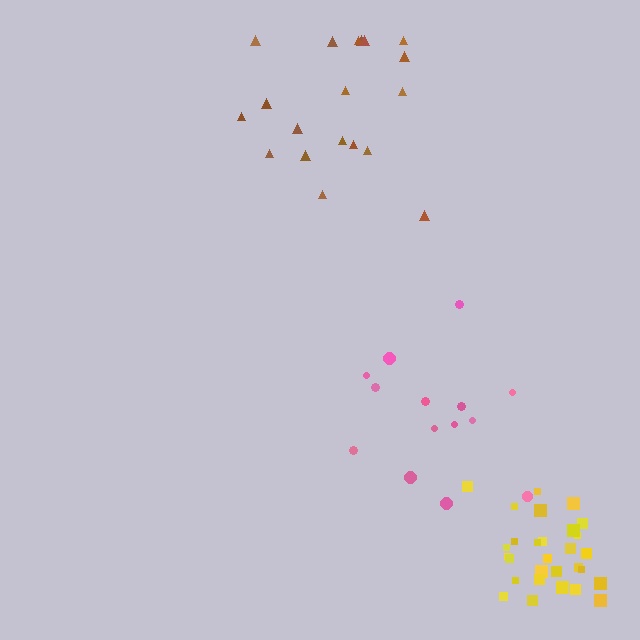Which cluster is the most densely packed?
Yellow.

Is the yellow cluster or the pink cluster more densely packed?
Yellow.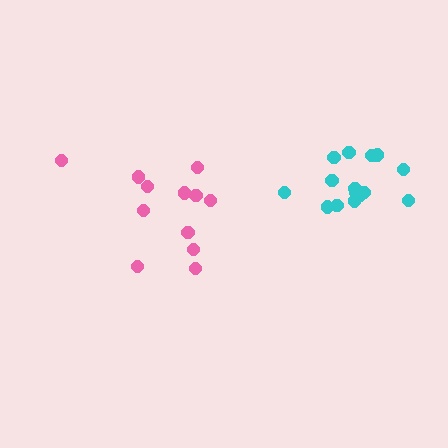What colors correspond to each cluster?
The clusters are colored: cyan, pink.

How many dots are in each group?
Group 1: 15 dots, Group 2: 12 dots (27 total).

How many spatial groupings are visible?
There are 2 spatial groupings.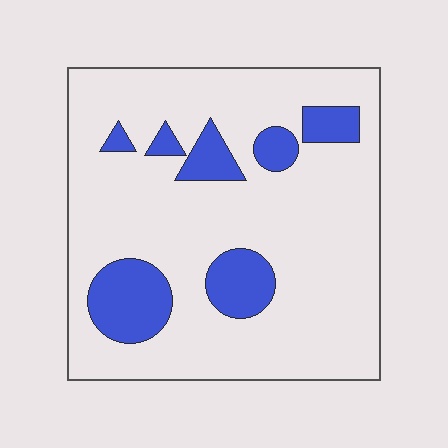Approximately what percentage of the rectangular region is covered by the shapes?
Approximately 20%.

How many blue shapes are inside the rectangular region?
7.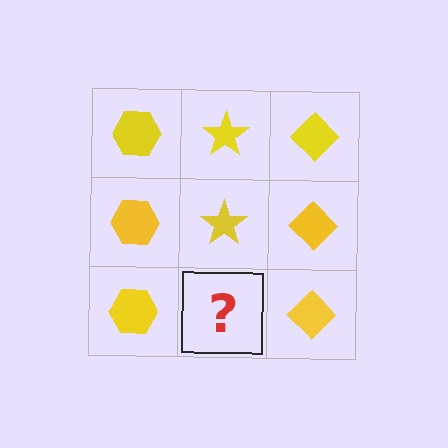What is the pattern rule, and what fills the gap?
The rule is that each column has a consistent shape. The gap should be filled with a yellow star.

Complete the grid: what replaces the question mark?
The question mark should be replaced with a yellow star.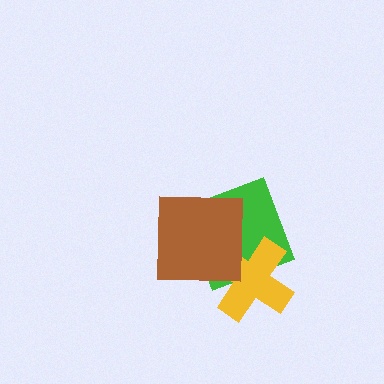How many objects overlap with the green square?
2 objects overlap with the green square.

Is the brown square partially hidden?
No, no other shape covers it.